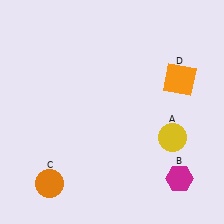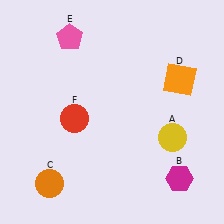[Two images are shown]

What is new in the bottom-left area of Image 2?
A red circle (F) was added in the bottom-left area of Image 2.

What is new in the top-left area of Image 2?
A pink pentagon (E) was added in the top-left area of Image 2.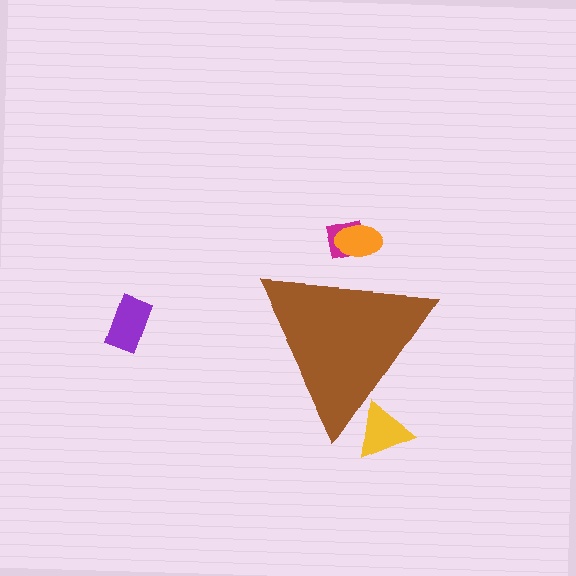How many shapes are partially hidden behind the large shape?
3 shapes are partially hidden.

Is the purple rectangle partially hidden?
No, the purple rectangle is fully visible.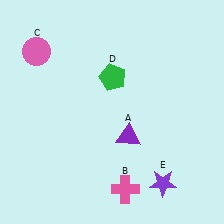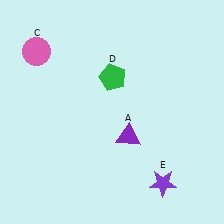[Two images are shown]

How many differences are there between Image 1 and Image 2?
There is 1 difference between the two images.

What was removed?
The pink cross (B) was removed in Image 2.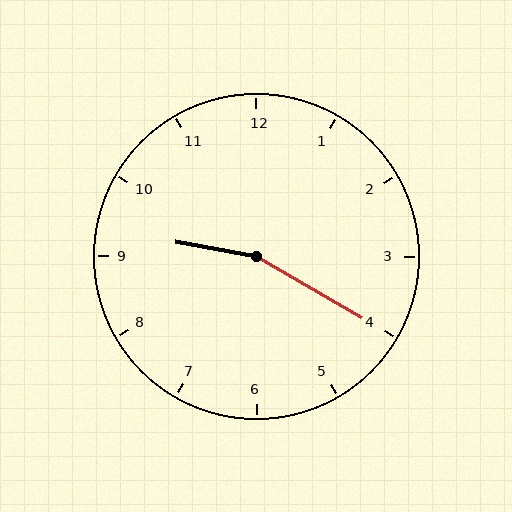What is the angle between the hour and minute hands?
Approximately 160 degrees.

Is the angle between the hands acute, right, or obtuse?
It is obtuse.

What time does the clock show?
9:20.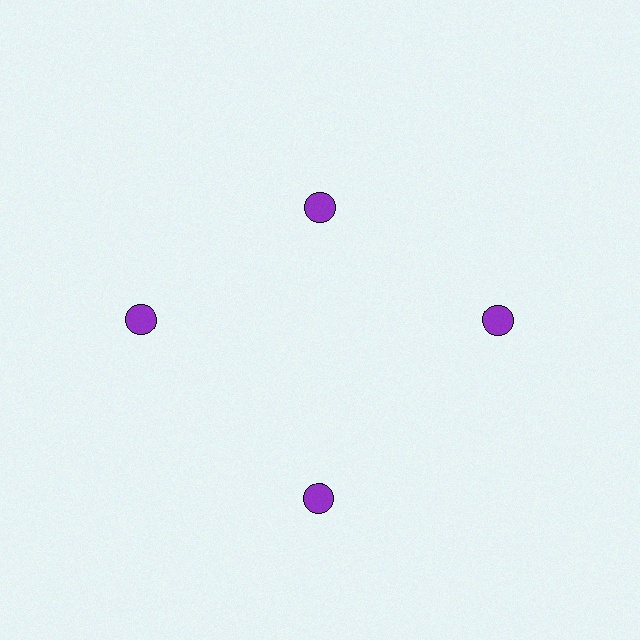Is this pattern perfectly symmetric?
No. The 4 purple circles are arranged in a ring, but one element near the 12 o'clock position is pulled inward toward the center, breaking the 4-fold rotational symmetry.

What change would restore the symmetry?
The symmetry would be restored by moving it outward, back onto the ring so that all 4 circles sit at equal angles and equal distance from the center.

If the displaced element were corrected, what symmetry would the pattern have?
It would have 4-fold rotational symmetry — the pattern would map onto itself every 90 degrees.